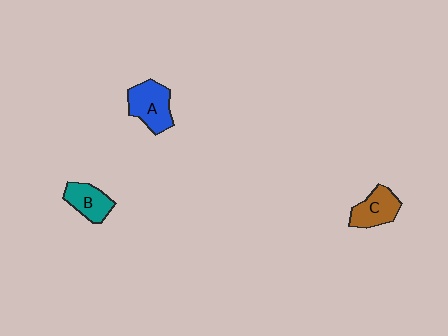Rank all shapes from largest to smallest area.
From largest to smallest: A (blue), C (brown), B (teal).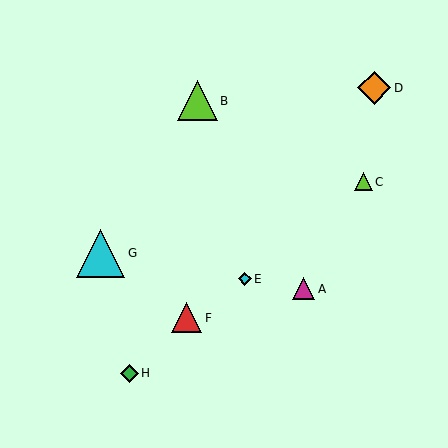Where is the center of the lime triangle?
The center of the lime triangle is at (363, 182).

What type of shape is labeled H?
Shape H is a green diamond.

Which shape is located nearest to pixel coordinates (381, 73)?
The orange diamond (labeled D) at (374, 88) is nearest to that location.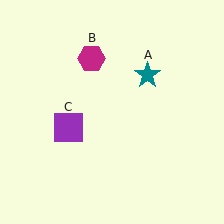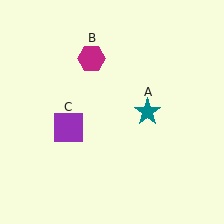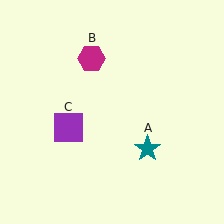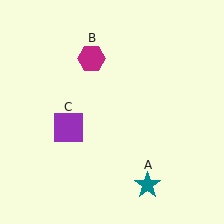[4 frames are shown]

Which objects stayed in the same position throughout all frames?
Magenta hexagon (object B) and purple square (object C) remained stationary.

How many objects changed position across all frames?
1 object changed position: teal star (object A).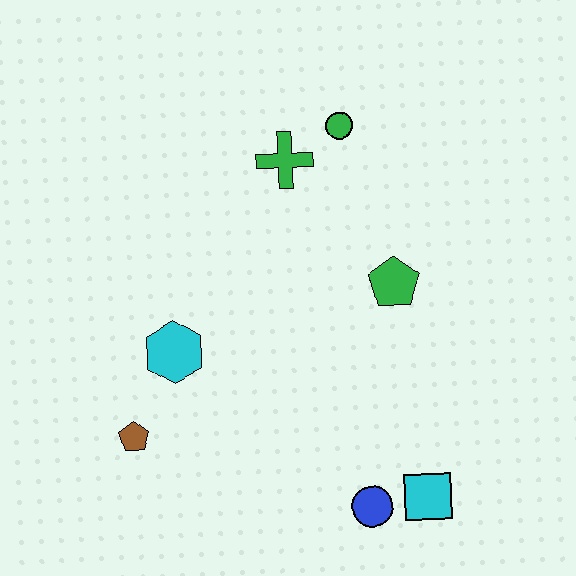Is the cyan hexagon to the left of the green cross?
Yes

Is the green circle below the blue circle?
No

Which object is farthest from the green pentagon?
The brown pentagon is farthest from the green pentagon.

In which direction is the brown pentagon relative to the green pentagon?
The brown pentagon is to the left of the green pentagon.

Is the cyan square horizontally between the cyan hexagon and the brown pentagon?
No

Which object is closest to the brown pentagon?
The cyan hexagon is closest to the brown pentagon.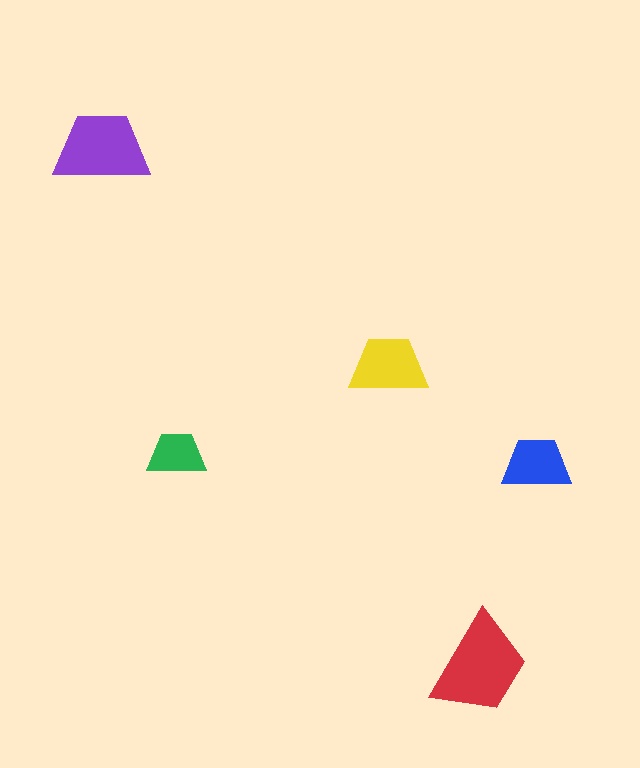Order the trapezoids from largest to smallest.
the red one, the purple one, the yellow one, the blue one, the green one.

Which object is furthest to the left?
The purple trapezoid is leftmost.